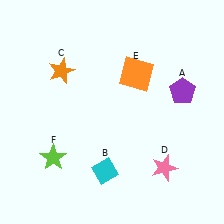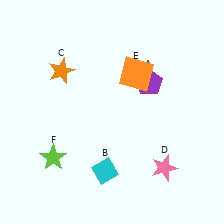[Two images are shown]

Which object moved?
The purple pentagon (A) moved left.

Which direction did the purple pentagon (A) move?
The purple pentagon (A) moved left.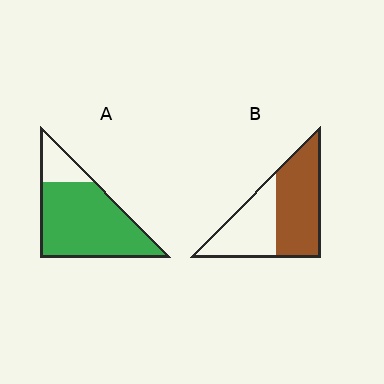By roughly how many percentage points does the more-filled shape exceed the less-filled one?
By roughly 25 percentage points (A over B).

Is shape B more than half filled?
Yes.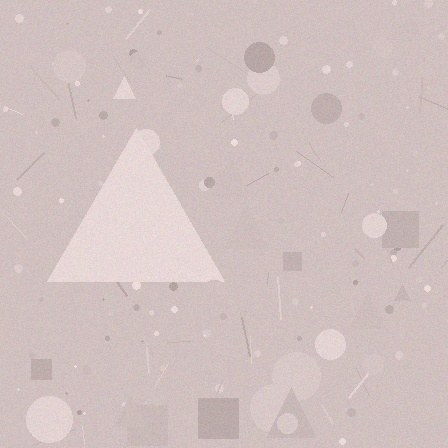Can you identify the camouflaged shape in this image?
The camouflaged shape is a triangle.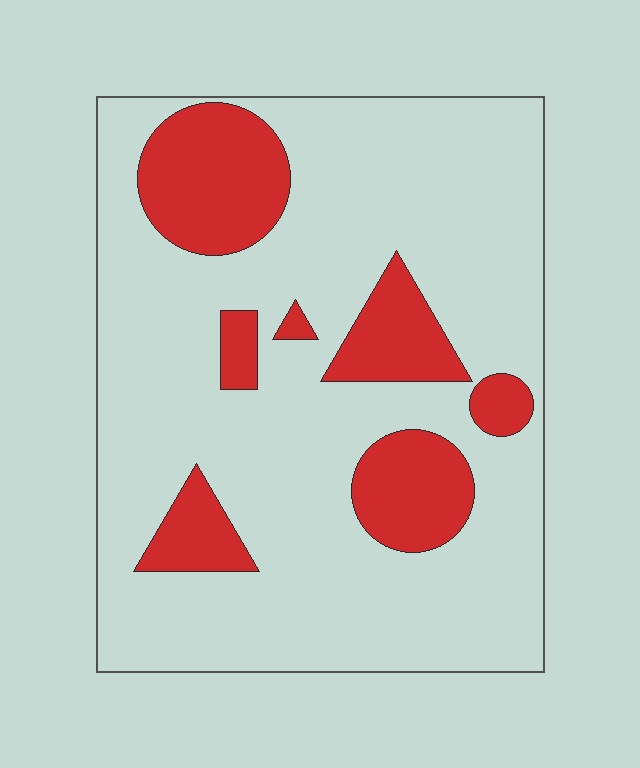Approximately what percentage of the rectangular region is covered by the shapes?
Approximately 20%.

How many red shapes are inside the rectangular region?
7.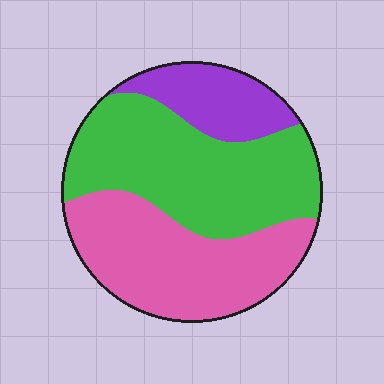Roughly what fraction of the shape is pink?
Pink covers 39% of the shape.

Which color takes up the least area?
Purple, at roughly 15%.